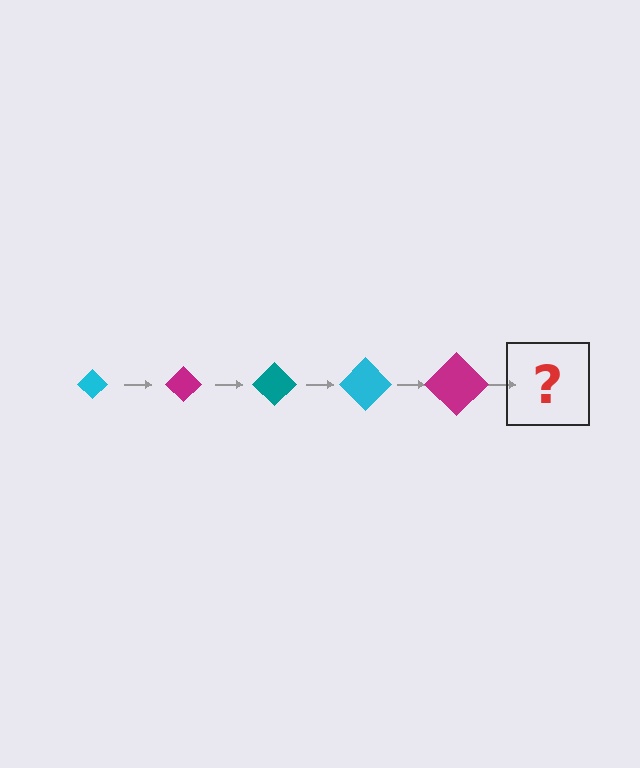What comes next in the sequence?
The next element should be a teal diamond, larger than the previous one.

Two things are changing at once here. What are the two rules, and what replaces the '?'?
The two rules are that the diamond grows larger each step and the color cycles through cyan, magenta, and teal. The '?' should be a teal diamond, larger than the previous one.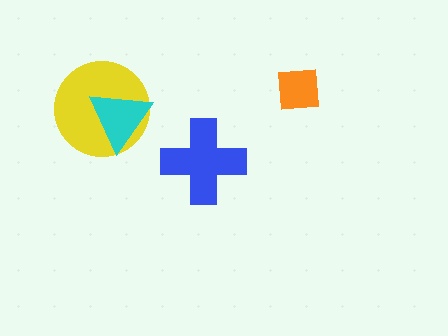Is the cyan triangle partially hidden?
No, no other shape covers it.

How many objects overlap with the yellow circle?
1 object overlaps with the yellow circle.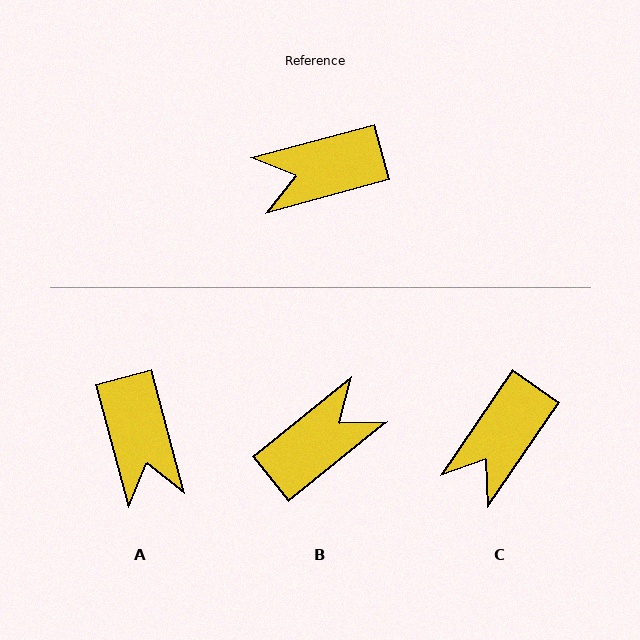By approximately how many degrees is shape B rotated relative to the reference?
Approximately 156 degrees clockwise.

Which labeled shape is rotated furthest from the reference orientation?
B, about 156 degrees away.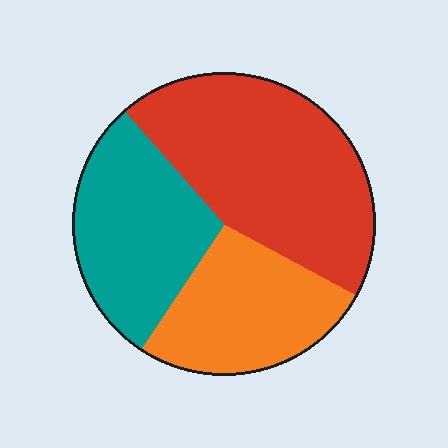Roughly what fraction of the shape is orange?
Orange takes up about one quarter (1/4) of the shape.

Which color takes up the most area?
Red, at roughly 45%.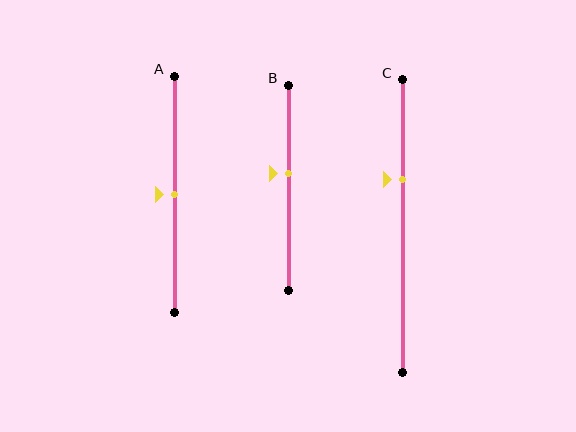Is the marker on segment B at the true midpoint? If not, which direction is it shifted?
No, the marker on segment B is shifted upward by about 7% of the segment length.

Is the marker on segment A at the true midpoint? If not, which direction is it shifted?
Yes, the marker on segment A is at the true midpoint.